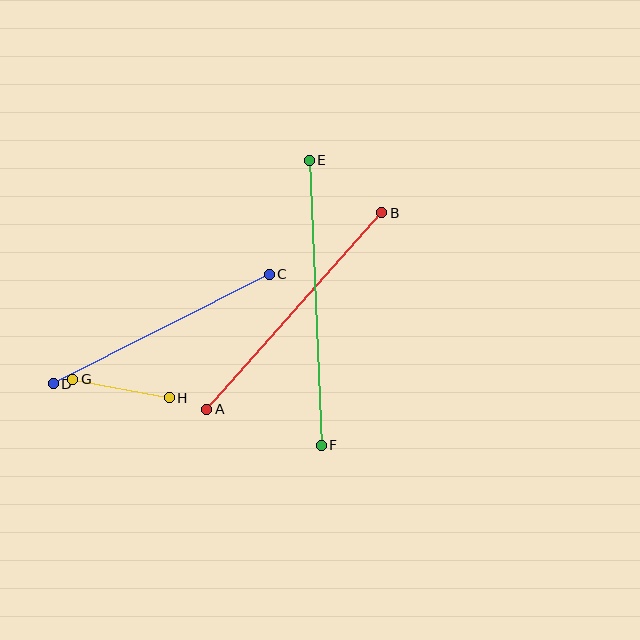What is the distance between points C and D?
The distance is approximately 243 pixels.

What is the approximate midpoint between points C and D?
The midpoint is at approximately (161, 329) pixels.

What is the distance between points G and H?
The distance is approximately 99 pixels.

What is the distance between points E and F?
The distance is approximately 285 pixels.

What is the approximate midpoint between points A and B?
The midpoint is at approximately (294, 311) pixels.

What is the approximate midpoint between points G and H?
The midpoint is at approximately (121, 389) pixels.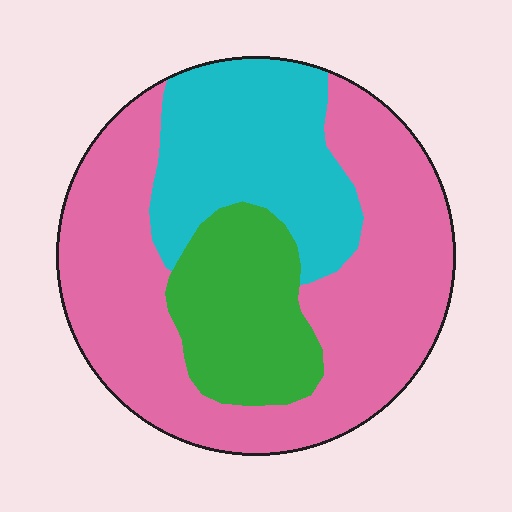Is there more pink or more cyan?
Pink.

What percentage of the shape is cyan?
Cyan takes up between a sixth and a third of the shape.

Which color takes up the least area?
Green, at roughly 20%.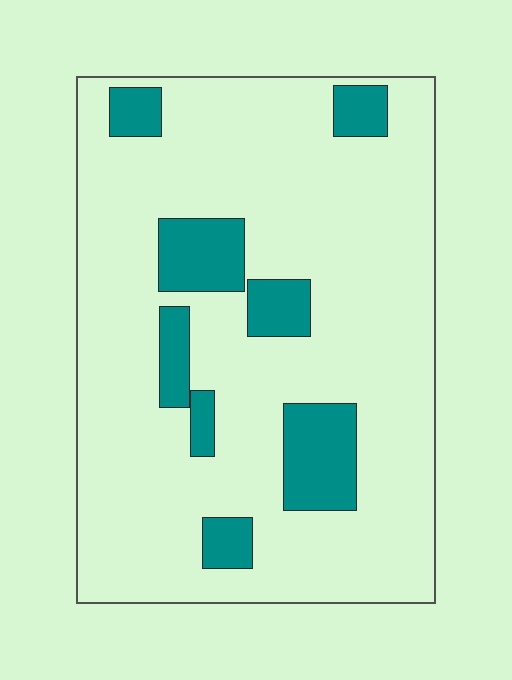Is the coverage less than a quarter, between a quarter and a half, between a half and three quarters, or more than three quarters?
Less than a quarter.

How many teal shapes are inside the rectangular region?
8.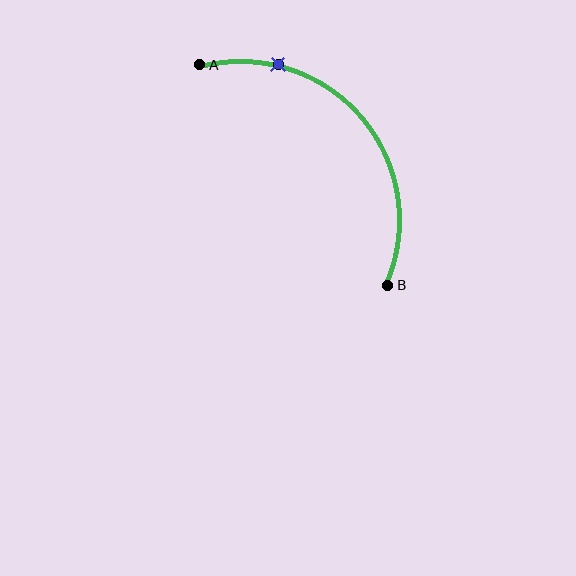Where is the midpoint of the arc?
The arc midpoint is the point on the curve farthest from the straight line joining A and B. It sits above and to the right of that line.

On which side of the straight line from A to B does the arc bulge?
The arc bulges above and to the right of the straight line connecting A and B.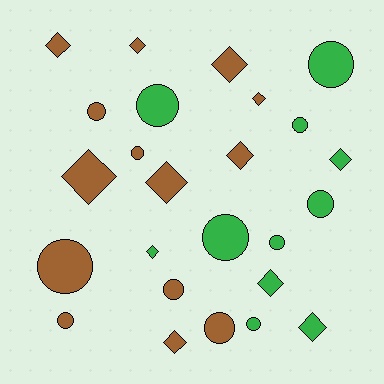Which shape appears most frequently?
Circle, with 13 objects.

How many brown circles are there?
There are 6 brown circles.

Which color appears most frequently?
Brown, with 14 objects.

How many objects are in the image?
There are 25 objects.